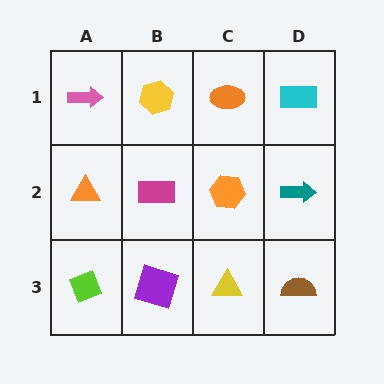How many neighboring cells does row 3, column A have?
2.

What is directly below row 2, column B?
A purple square.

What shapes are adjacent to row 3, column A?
An orange triangle (row 2, column A), a purple square (row 3, column B).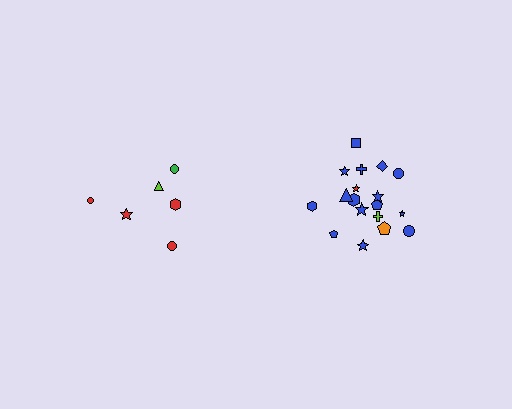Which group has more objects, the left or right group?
The right group.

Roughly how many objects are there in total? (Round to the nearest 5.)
Roughly 25 objects in total.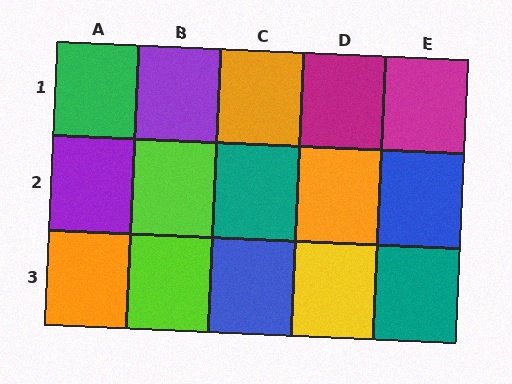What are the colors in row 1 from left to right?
Green, purple, orange, magenta, magenta.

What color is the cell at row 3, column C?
Blue.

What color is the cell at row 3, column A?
Orange.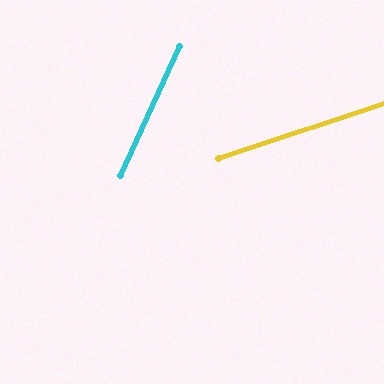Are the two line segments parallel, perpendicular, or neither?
Neither parallel nor perpendicular — they differ by about 47°.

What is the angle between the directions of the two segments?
Approximately 47 degrees.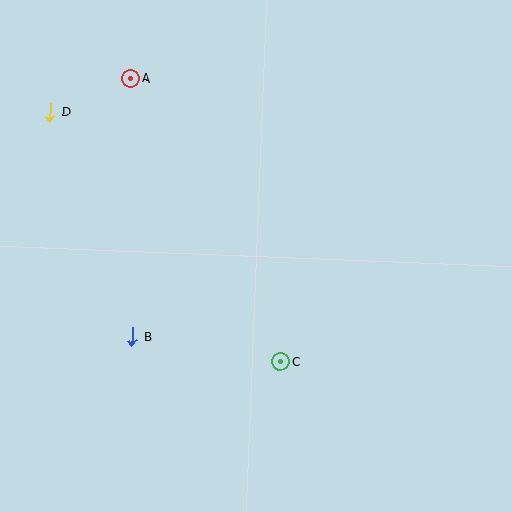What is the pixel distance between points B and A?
The distance between B and A is 259 pixels.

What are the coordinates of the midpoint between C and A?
The midpoint between C and A is at (206, 220).